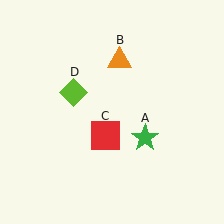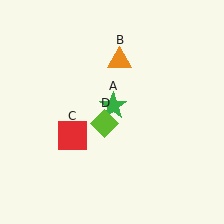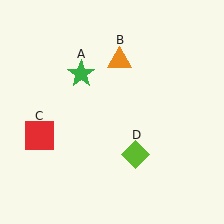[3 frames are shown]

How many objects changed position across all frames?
3 objects changed position: green star (object A), red square (object C), lime diamond (object D).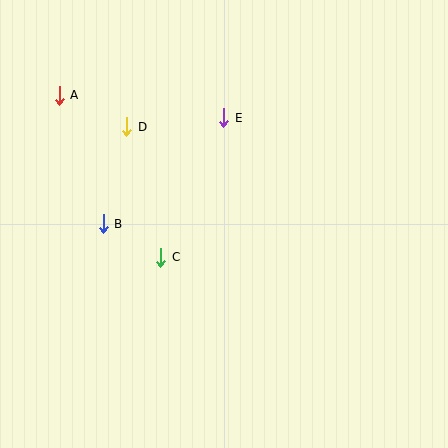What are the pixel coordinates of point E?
Point E is at (224, 118).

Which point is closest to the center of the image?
Point C at (161, 257) is closest to the center.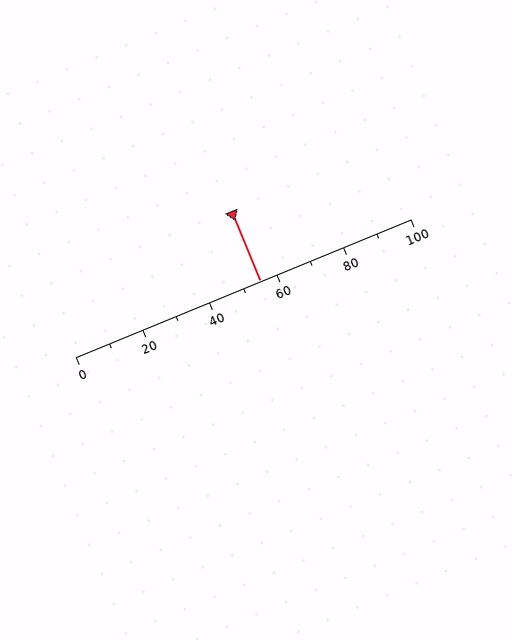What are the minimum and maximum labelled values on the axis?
The axis runs from 0 to 100.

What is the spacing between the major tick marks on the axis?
The major ticks are spaced 20 apart.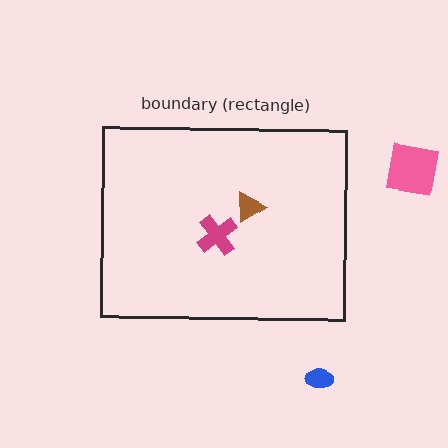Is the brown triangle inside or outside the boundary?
Inside.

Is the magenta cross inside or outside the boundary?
Inside.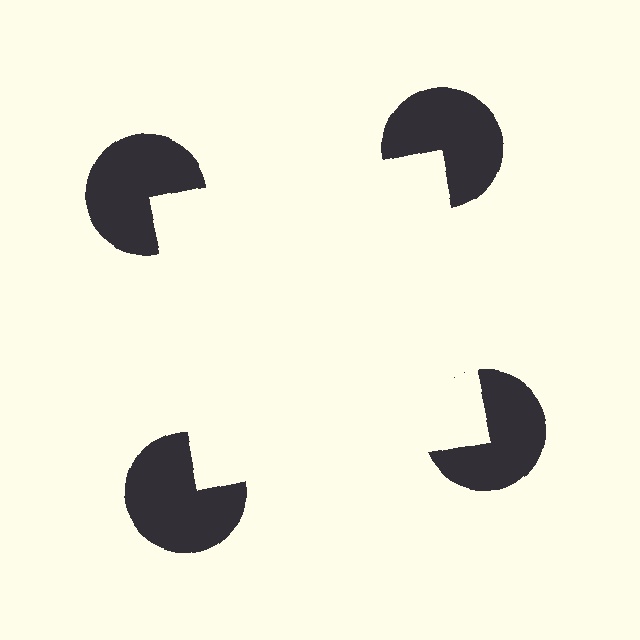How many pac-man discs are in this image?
There are 4 — one at each vertex of the illusory square.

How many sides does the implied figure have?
4 sides.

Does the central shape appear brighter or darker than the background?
It typically appears slightly brighter than the background, even though no actual brightness change is drawn.